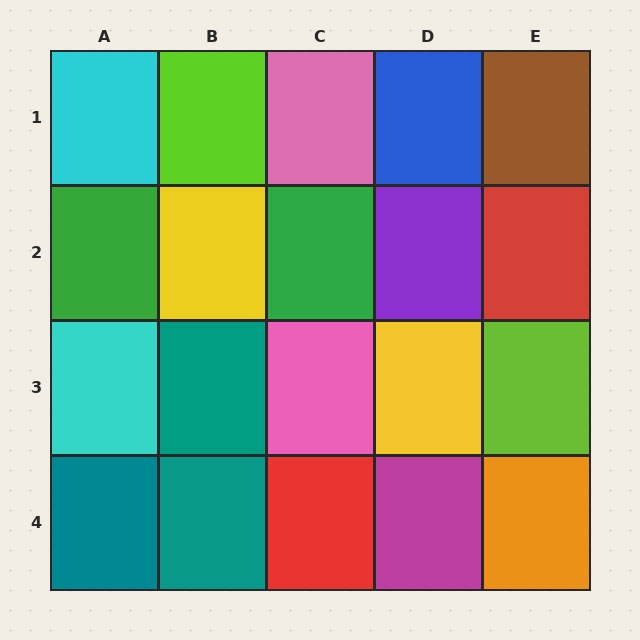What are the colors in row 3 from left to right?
Cyan, teal, pink, yellow, lime.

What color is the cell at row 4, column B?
Teal.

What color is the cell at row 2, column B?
Yellow.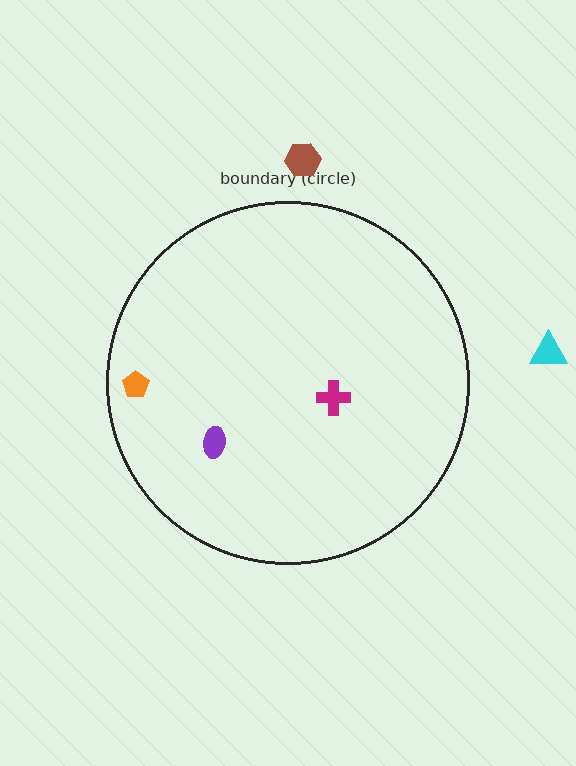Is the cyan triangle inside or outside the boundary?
Outside.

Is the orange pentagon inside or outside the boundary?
Inside.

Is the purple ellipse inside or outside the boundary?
Inside.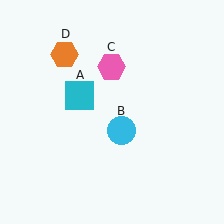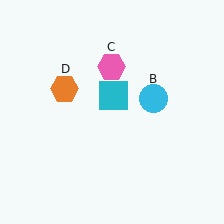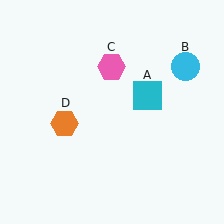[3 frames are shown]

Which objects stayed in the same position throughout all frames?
Pink hexagon (object C) remained stationary.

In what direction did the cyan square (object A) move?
The cyan square (object A) moved right.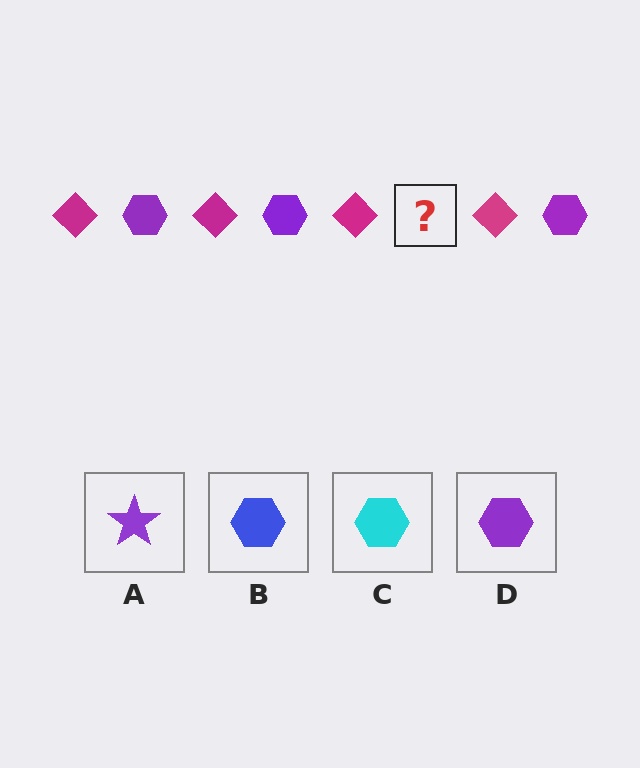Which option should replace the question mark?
Option D.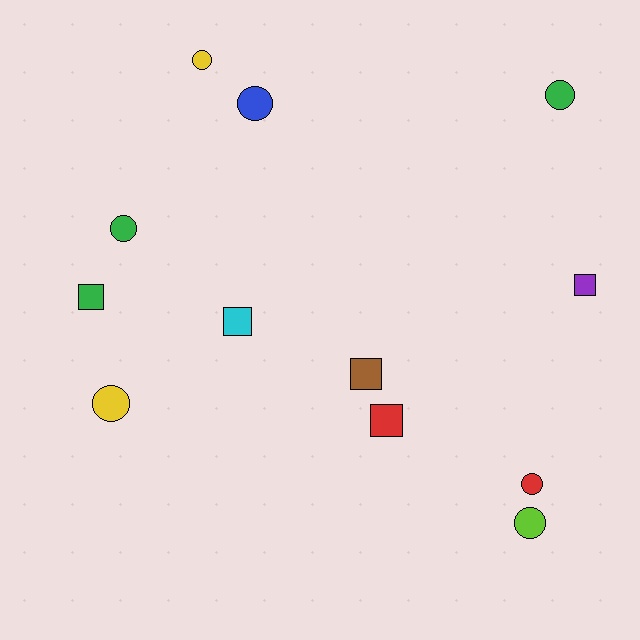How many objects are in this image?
There are 12 objects.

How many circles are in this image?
There are 7 circles.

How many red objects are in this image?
There are 2 red objects.